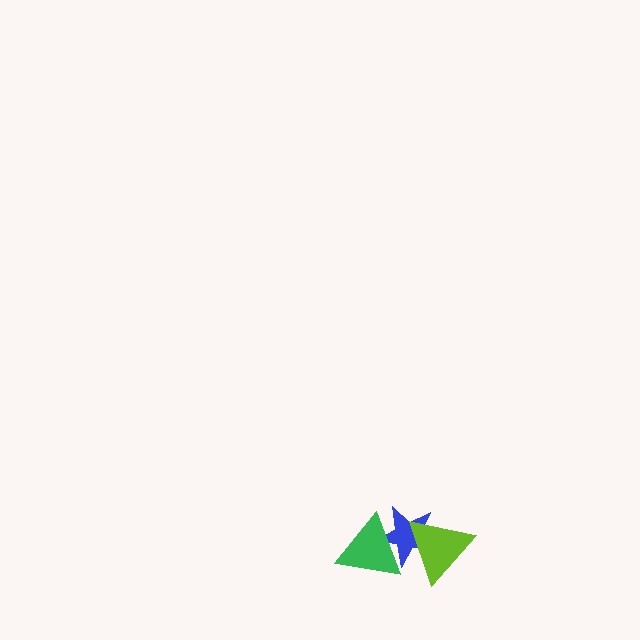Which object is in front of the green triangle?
The lime triangle is in front of the green triangle.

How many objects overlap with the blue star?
2 objects overlap with the blue star.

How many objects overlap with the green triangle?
2 objects overlap with the green triangle.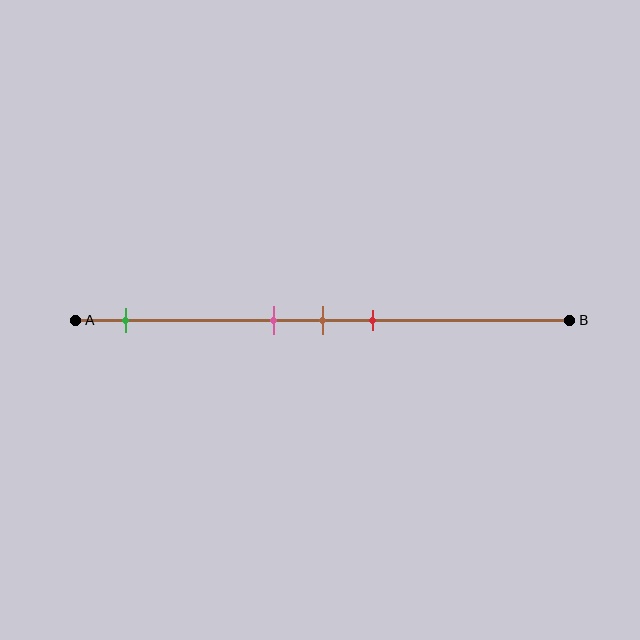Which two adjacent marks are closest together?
The pink and brown marks are the closest adjacent pair.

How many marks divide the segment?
There are 4 marks dividing the segment.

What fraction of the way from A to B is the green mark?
The green mark is approximately 10% (0.1) of the way from A to B.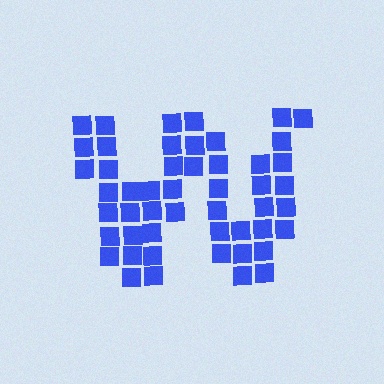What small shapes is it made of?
It is made of small squares.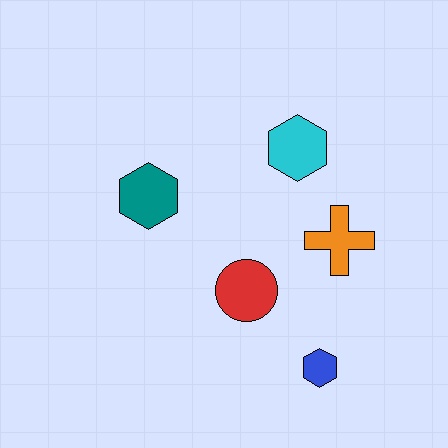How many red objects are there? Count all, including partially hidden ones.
There is 1 red object.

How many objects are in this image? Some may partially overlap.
There are 5 objects.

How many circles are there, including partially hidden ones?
There is 1 circle.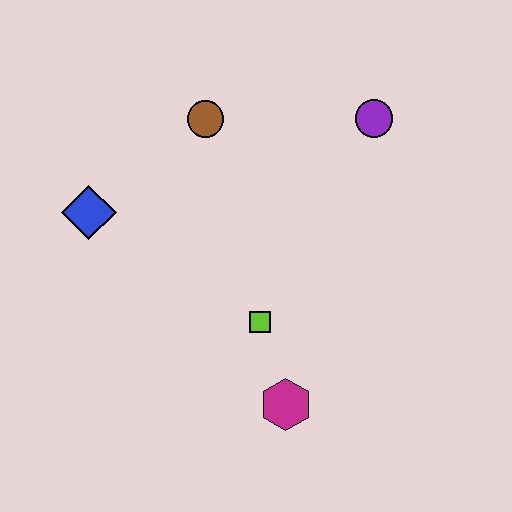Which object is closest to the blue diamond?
The brown circle is closest to the blue diamond.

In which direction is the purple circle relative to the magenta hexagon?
The purple circle is above the magenta hexagon.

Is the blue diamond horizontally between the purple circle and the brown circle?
No